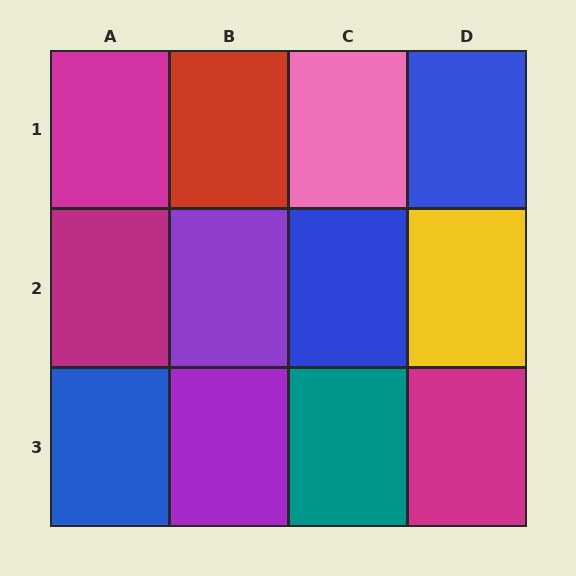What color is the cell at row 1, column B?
Red.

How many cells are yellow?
1 cell is yellow.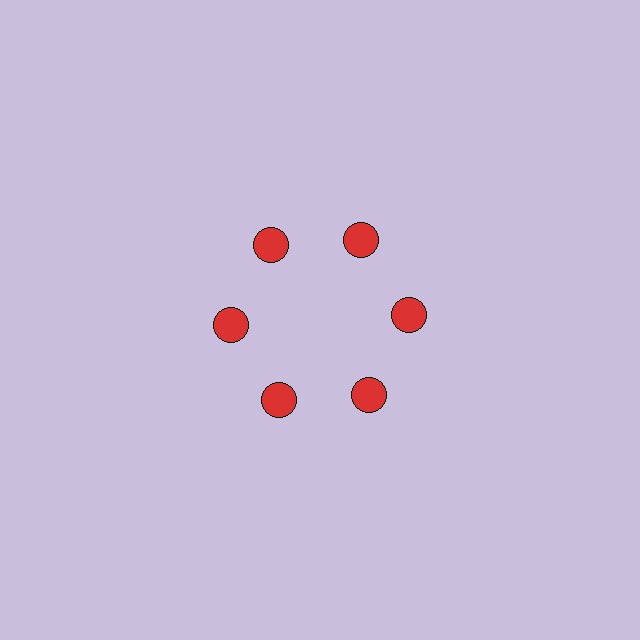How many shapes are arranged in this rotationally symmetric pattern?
There are 6 shapes, arranged in 6 groups of 1.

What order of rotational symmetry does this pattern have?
This pattern has 6-fold rotational symmetry.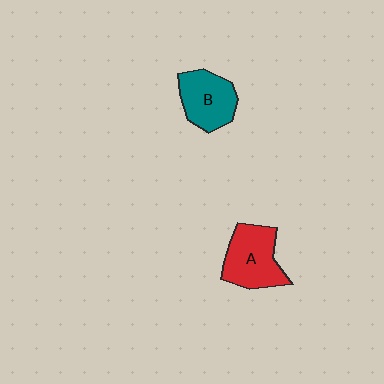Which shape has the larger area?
Shape A (red).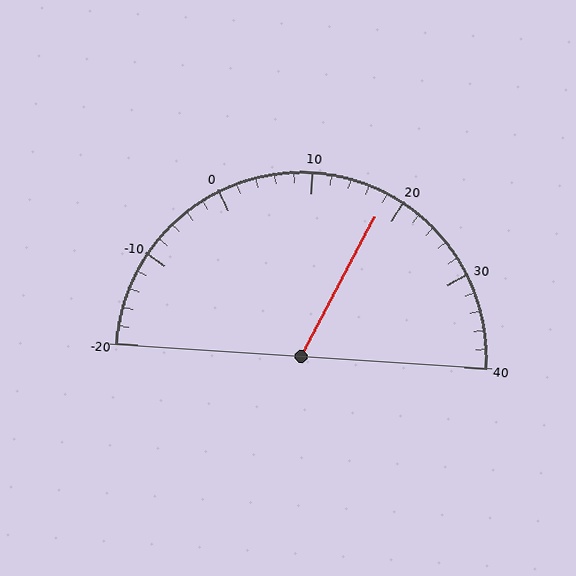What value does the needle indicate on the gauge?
The needle indicates approximately 18.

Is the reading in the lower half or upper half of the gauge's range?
The reading is in the upper half of the range (-20 to 40).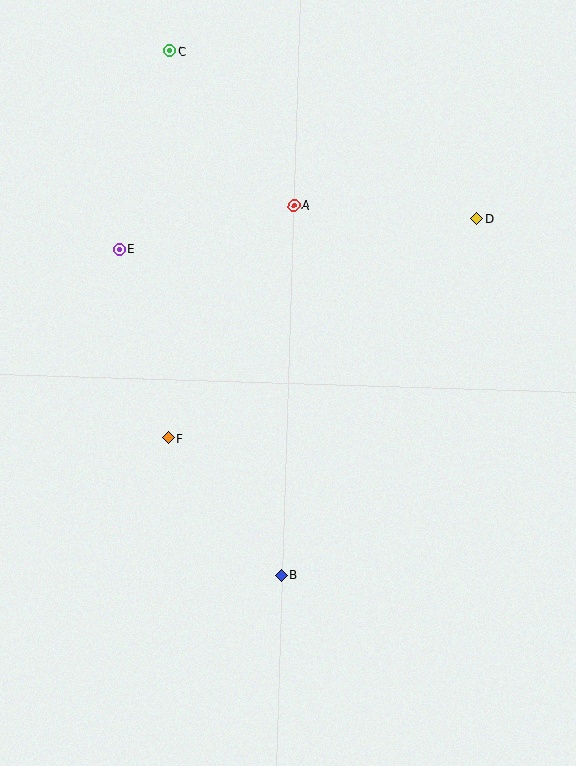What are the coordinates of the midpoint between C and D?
The midpoint between C and D is at (323, 135).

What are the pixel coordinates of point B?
Point B is at (281, 575).